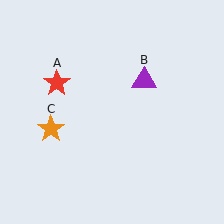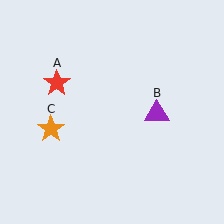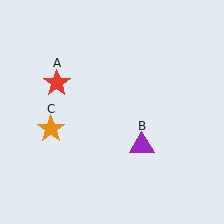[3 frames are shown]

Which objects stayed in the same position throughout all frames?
Red star (object A) and orange star (object C) remained stationary.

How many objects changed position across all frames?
1 object changed position: purple triangle (object B).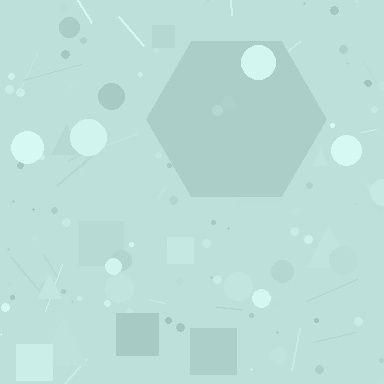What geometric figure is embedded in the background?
A hexagon is embedded in the background.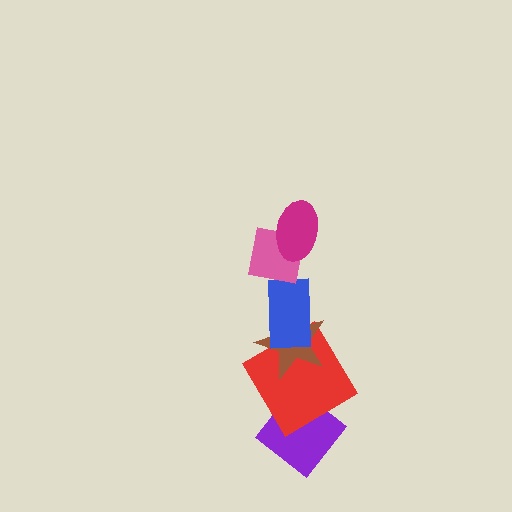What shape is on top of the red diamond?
The brown star is on top of the red diamond.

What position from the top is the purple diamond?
The purple diamond is 6th from the top.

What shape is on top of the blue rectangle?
The pink square is on top of the blue rectangle.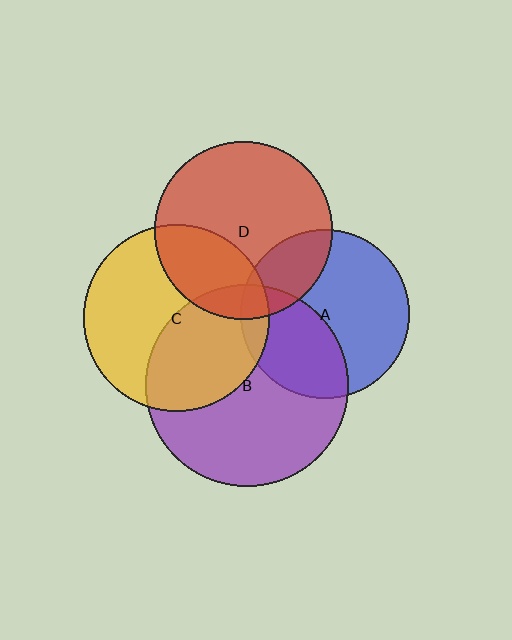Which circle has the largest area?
Circle B (purple).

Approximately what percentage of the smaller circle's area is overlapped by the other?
Approximately 20%.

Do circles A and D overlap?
Yes.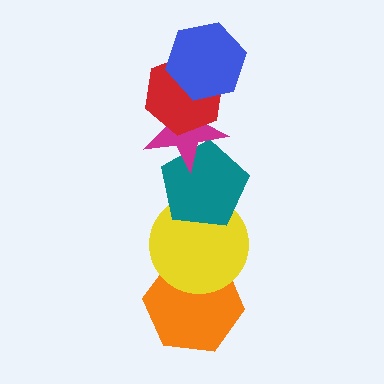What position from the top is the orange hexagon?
The orange hexagon is 6th from the top.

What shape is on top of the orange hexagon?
The yellow circle is on top of the orange hexagon.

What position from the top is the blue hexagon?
The blue hexagon is 1st from the top.